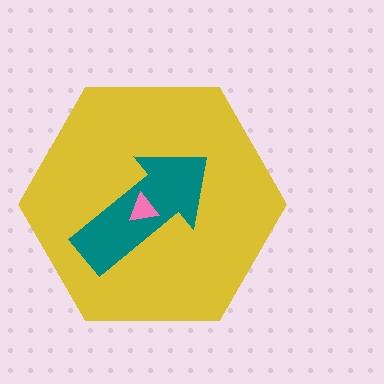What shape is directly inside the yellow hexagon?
The teal arrow.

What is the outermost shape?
The yellow hexagon.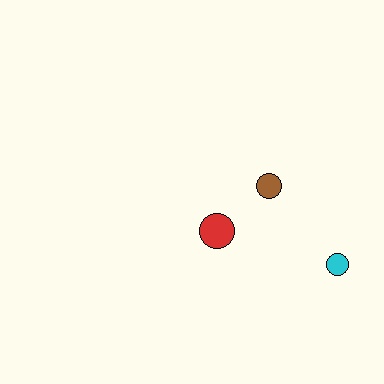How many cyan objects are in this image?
There is 1 cyan object.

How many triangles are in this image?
There are no triangles.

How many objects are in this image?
There are 3 objects.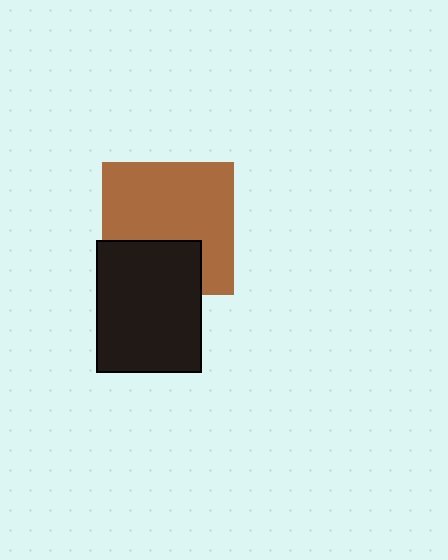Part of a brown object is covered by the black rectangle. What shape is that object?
It is a square.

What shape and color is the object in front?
The object in front is a black rectangle.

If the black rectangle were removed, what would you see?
You would see the complete brown square.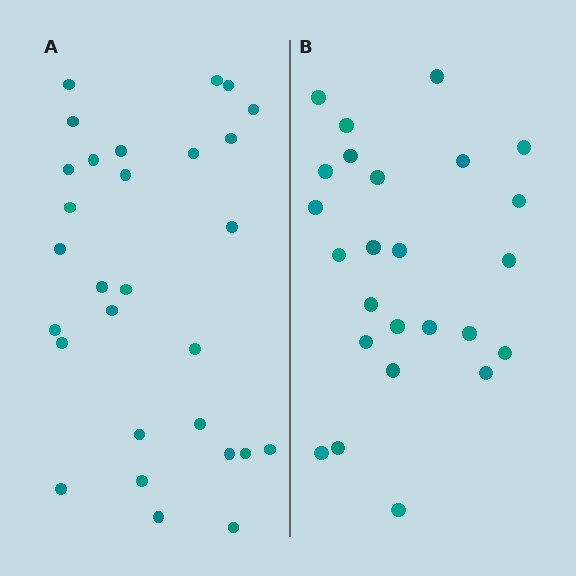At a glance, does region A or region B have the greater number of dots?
Region A (the left region) has more dots.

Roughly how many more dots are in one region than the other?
Region A has about 4 more dots than region B.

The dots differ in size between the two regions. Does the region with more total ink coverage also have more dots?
No. Region B has more total ink coverage because its dots are larger, but region A actually contains more individual dots. Total area can be misleading — the number of items is what matters here.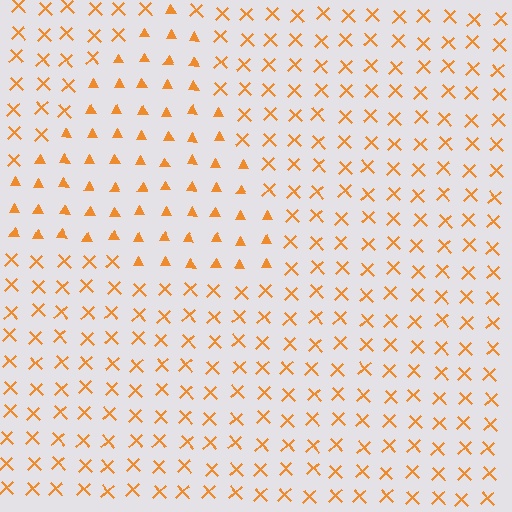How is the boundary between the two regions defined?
The boundary is defined by a change in element shape: triangles inside vs. X marks outside. All elements share the same color and spacing.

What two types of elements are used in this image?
The image uses triangles inside the triangle region and X marks outside it.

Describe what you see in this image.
The image is filled with small orange elements arranged in a uniform grid. A triangle-shaped region contains triangles, while the surrounding area contains X marks. The boundary is defined purely by the change in element shape.